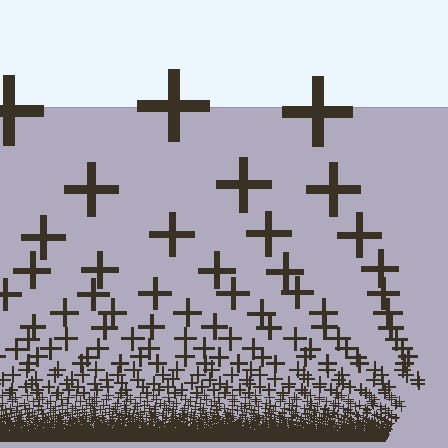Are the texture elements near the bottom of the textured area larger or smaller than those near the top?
Smaller. The gradient is inverted — elements near the bottom are smaller and denser.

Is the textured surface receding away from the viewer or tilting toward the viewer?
The surface appears to tilt toward the viewer. Texture elements get larger and sparser toward the top.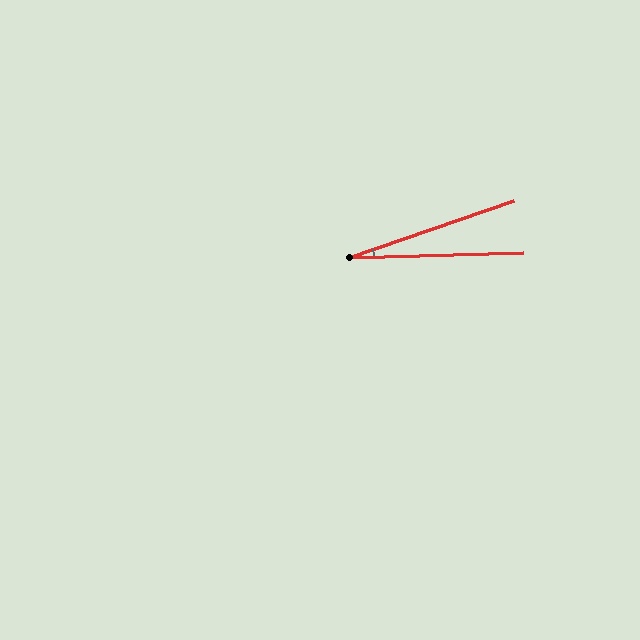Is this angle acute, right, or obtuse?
It is acute.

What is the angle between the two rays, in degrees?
Approximately 17 degrees.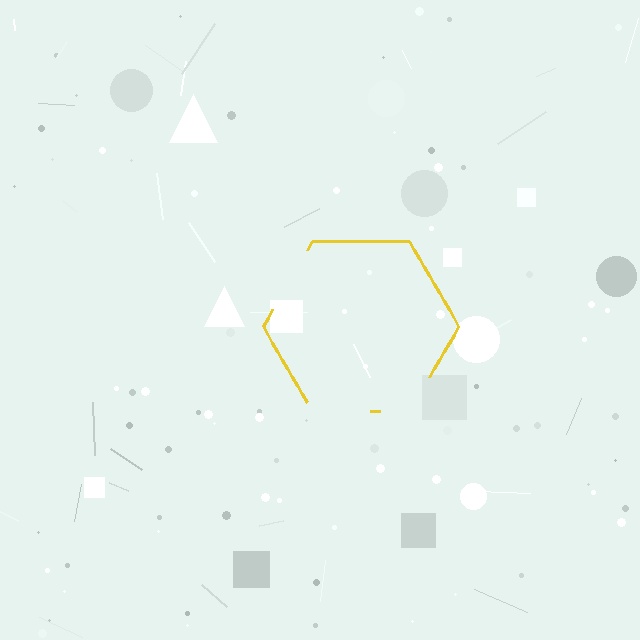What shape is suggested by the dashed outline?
The dashed outline suggests a hexagon.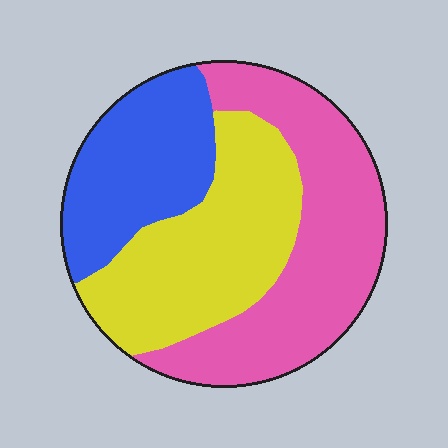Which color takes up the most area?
Pink, at roughly 40%.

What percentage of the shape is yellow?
Yellow takes up about one third (1/3) of the shape.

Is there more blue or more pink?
Pink.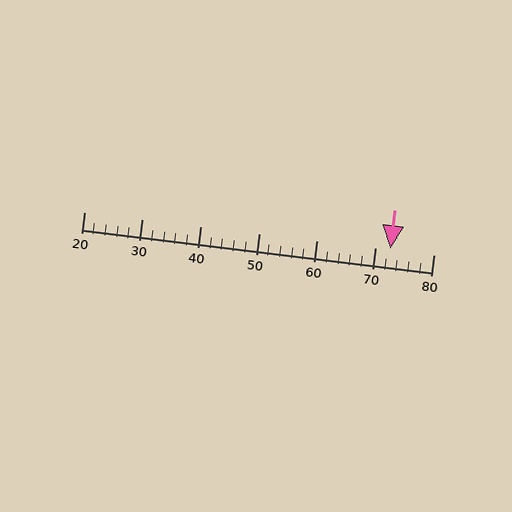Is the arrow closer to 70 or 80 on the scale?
The arrow is closer to 70.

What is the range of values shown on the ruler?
The ruler shows values from 20 to 80.